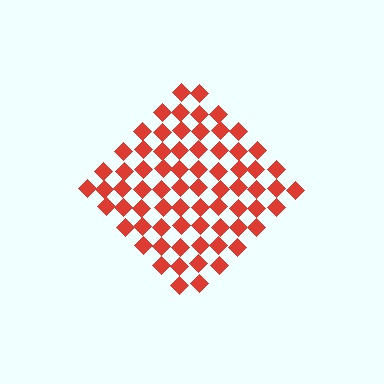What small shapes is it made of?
It is made of small diamonds.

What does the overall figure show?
The overall figure shows a diamond.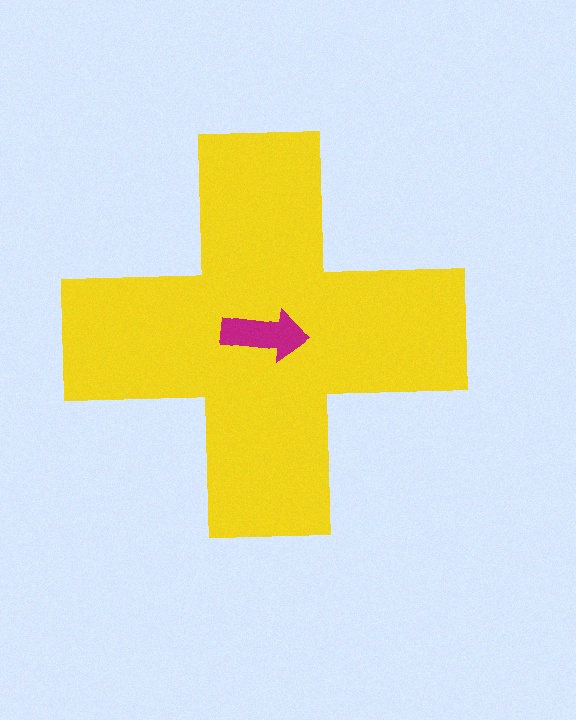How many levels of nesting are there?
2.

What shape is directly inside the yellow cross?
The magenta arrow.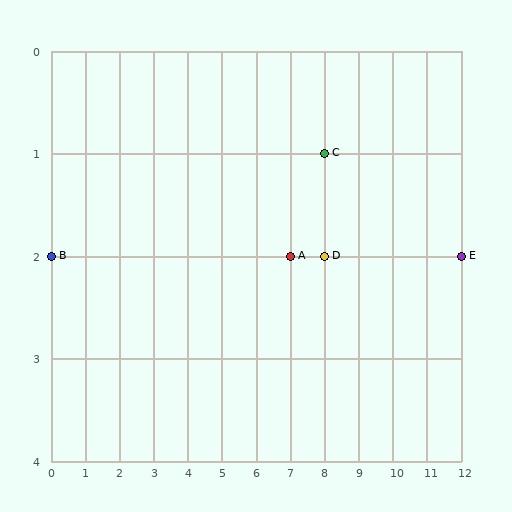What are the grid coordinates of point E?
Point E is at grid coordinates (12, 2).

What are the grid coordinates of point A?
Point A is at grid coordinates (7, 2).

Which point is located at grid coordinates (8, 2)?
Point D is at (8, 2).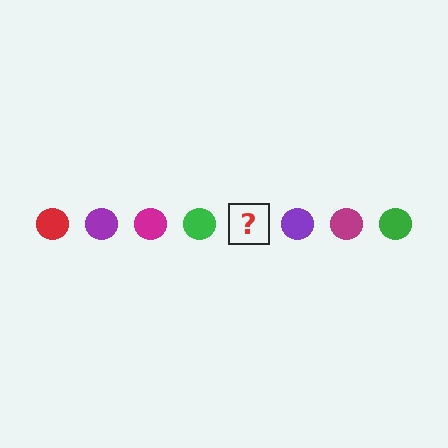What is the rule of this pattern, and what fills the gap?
The rule is that the pattern cycles through red, purple, magenta, green circles. The gap should be filled with a red circle.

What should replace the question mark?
The question mark should be replaced with a red circle.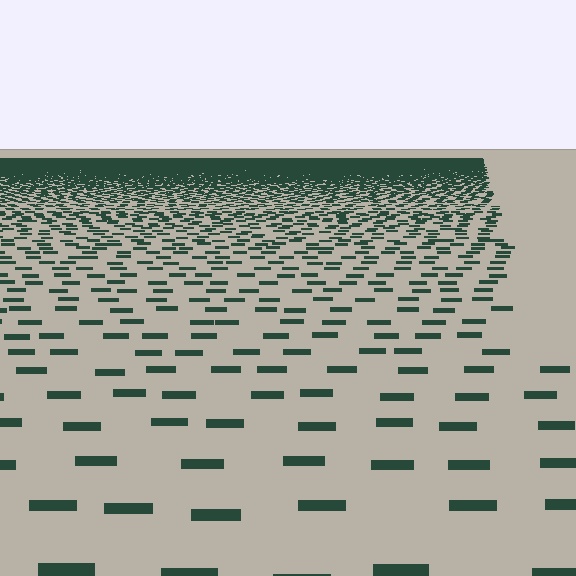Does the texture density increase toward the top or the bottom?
Density increases toward the top.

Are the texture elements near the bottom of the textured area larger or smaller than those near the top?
Larger. Near the bottom, elements are closer to the viewer and appear at a bigger on-screen size.